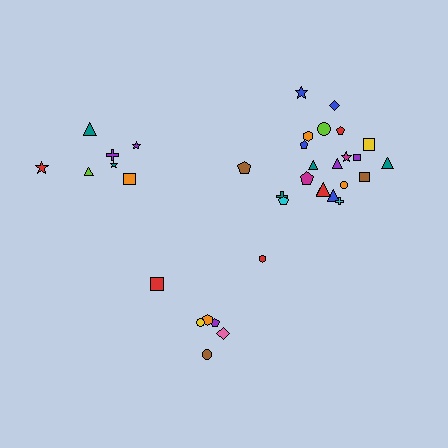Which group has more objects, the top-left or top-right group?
The top-right group.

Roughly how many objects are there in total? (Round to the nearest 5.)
Roughly 35 objects in total.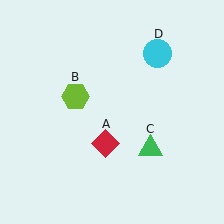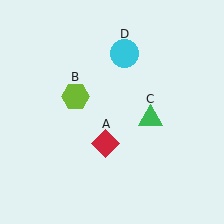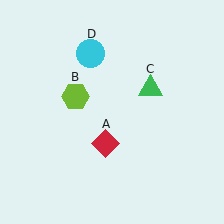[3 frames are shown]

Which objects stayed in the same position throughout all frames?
Red diamond (object A) and lime hexagon (object B) remained stationary.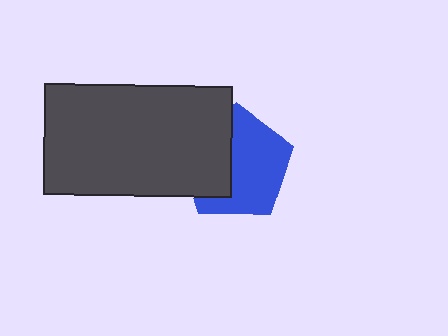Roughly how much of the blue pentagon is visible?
About half of it is visible (roughly 61%).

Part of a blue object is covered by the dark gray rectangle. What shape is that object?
It is a pentagon.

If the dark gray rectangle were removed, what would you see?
You would see the complete blue pentagon.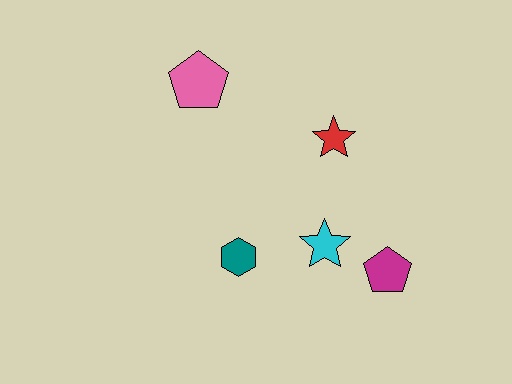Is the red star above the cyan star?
Yes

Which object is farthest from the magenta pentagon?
The pink pentagon is farthest from the magenta pentagon.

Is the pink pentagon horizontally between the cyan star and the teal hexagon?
No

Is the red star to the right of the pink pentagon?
Yes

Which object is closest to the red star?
The cyan star is closest to the red star.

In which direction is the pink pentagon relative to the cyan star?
The pink pentagon is above the cyan star.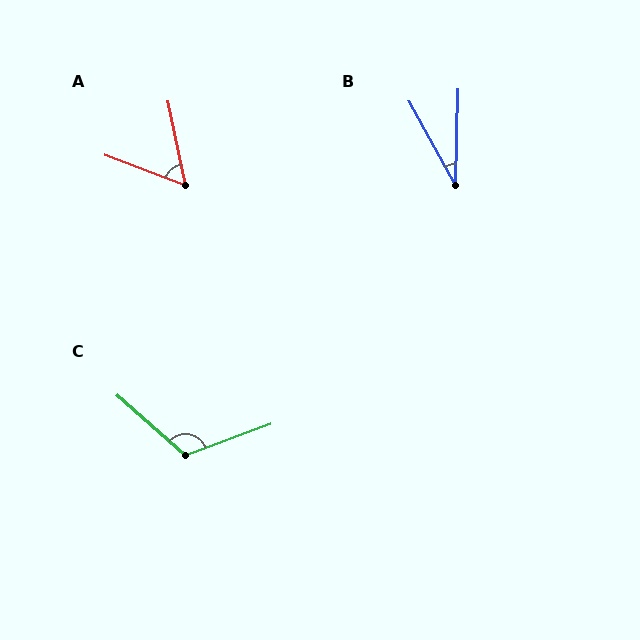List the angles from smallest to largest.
B (30°), A (57°), C (119°).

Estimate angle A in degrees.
Approximately 57 degrees.